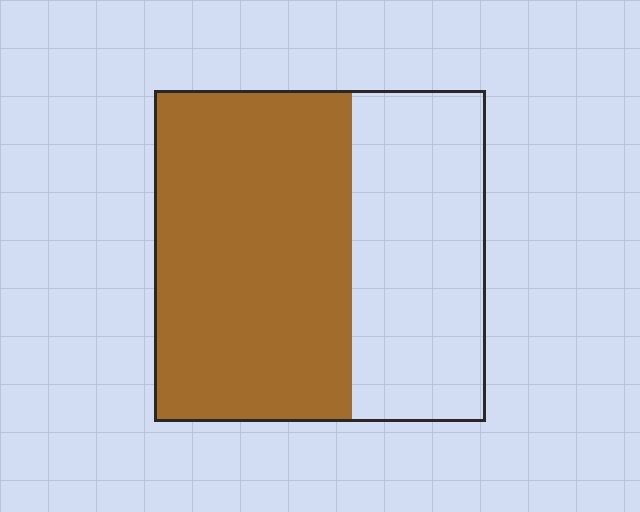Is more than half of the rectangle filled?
Yes.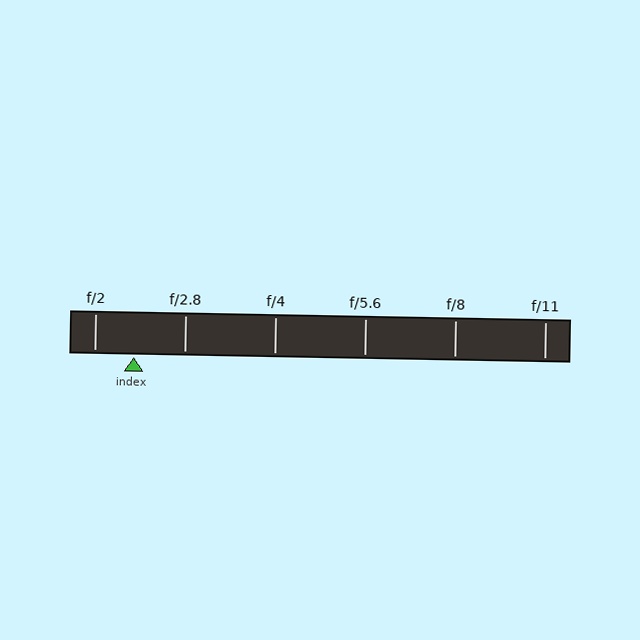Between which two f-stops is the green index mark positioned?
The index mark is between f/2 and f/2.8.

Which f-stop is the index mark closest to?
The index mark is closest to f/2.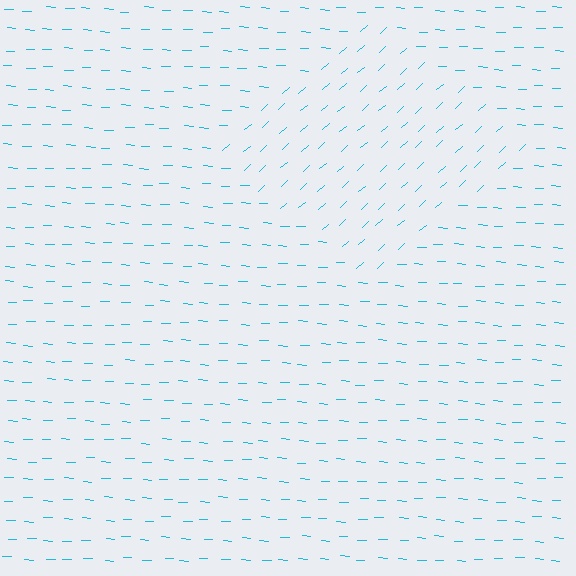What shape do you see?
I see a diamond.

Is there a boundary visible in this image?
Yes, there is a texture boundary formed by a change in line orientation.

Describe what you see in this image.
The image is filled with small cyan line segments. A diamond region in the image has lines oriented differently from the surrounding lines, creating a visible texture boundary.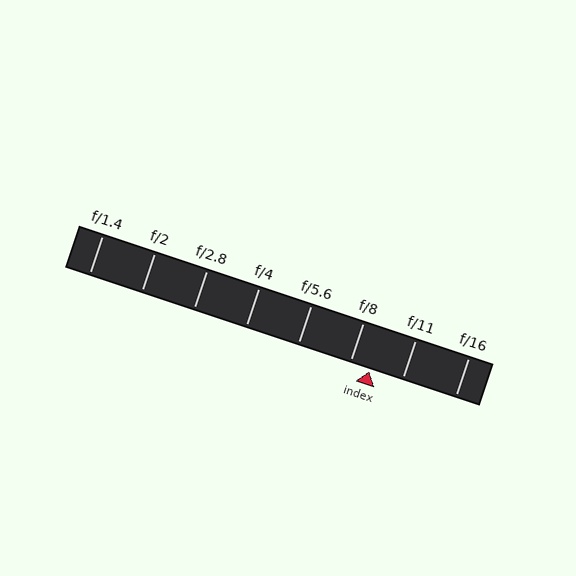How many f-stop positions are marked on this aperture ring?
There are 8 f-stop positions marked.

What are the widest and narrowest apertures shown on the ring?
The widest aperture shown is f/1.4 and the narrowest is f/16.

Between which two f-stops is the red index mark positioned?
The index mark is between f/8 and f/11.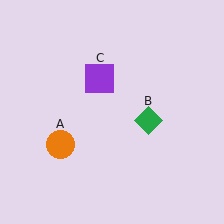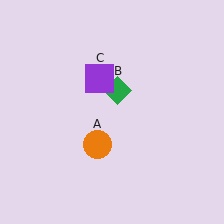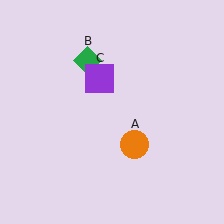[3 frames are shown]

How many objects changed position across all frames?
2 objects changed position: orange circle (object A), green diamond (object B).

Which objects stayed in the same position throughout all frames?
Purple square (object C) remained stationary.